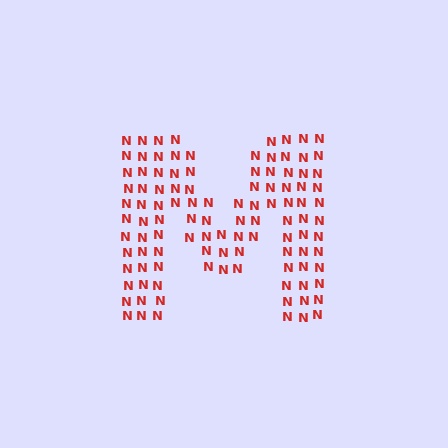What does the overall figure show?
The overall figure shows the letter M.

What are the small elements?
The small elements are letter N's.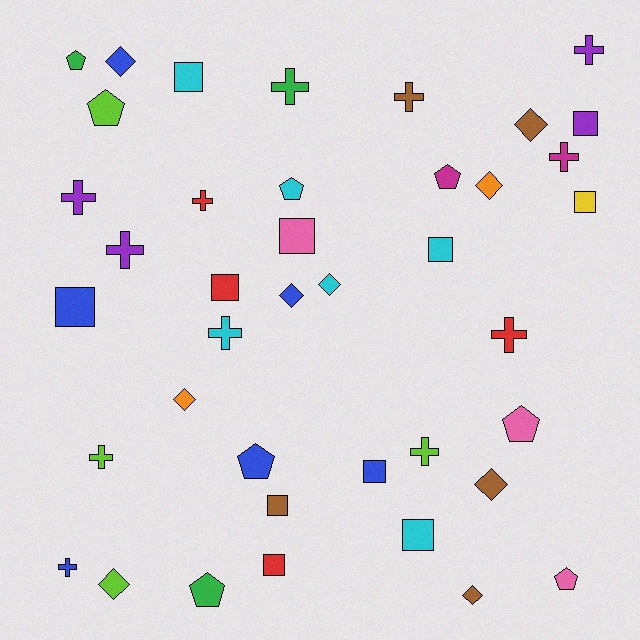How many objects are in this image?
There are 40 objects.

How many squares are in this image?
There are 11 squares.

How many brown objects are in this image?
There are 5 brown objects.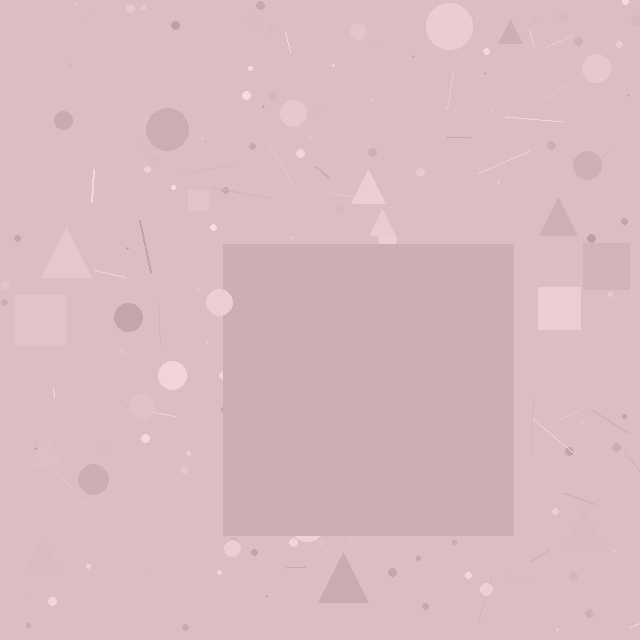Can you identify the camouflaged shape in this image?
The camouflaged shape is a square.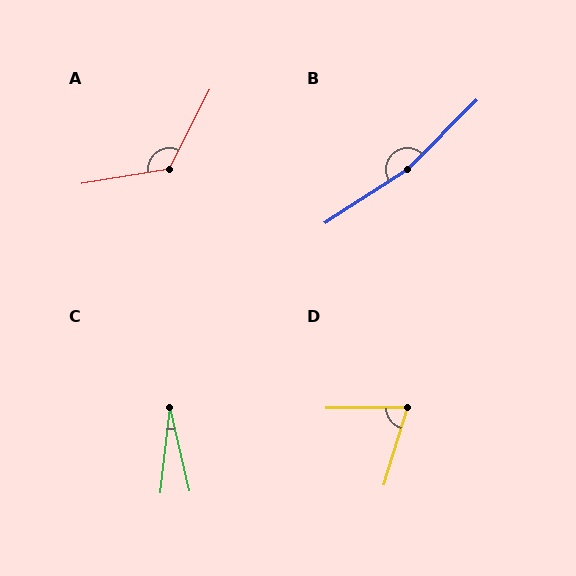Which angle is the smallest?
C, at approximately 20 degrees.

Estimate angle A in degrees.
Approximately 127 degrees.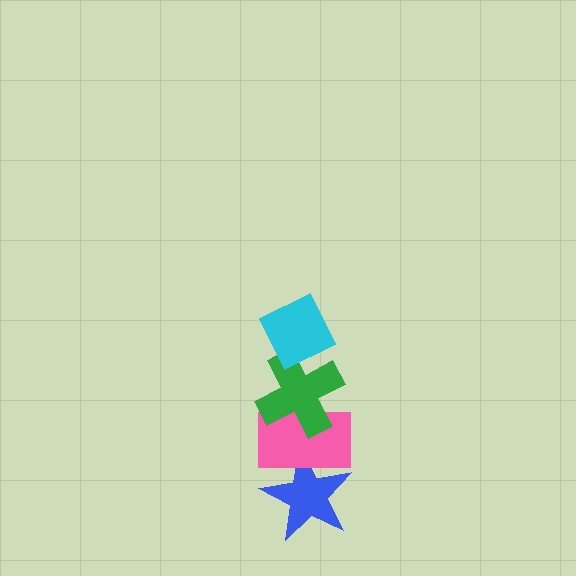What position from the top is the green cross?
The green cross is 2nd from the top.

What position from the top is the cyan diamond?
The cyan diamond is 1st from the top.